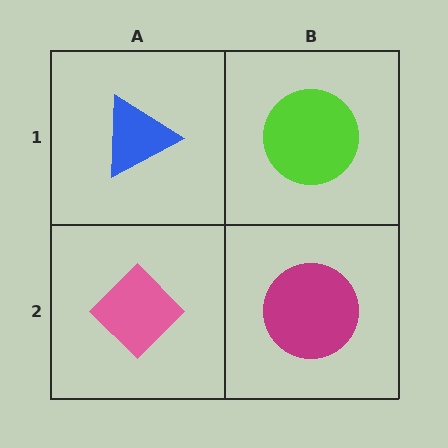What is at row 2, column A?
A pink diamond.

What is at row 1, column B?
A lime circle.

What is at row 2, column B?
A magenta circle.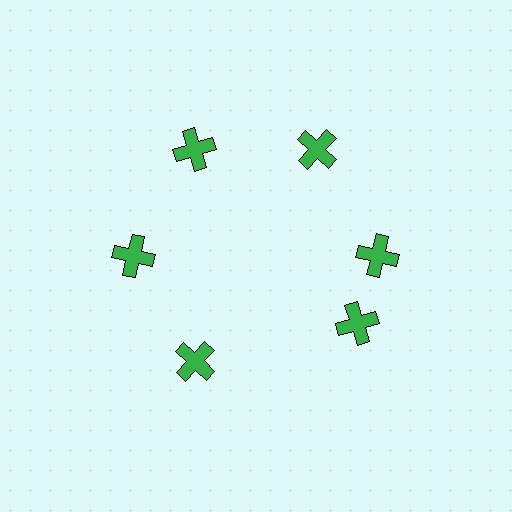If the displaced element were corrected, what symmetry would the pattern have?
It would have 6-fold rotational symmetry — the pattern would map onto itself every 60 degrees.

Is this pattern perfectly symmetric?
No. The 6 green crosses are arranged in a ring, but one element near the 5 o'clock position is rotated out of alignment along the ring, breaking the 6-fold rotational symmetry.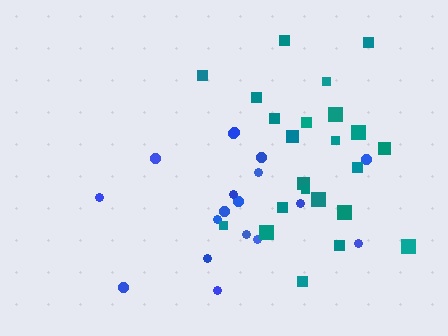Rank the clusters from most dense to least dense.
teal, blue.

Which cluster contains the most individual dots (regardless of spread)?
Teal (23).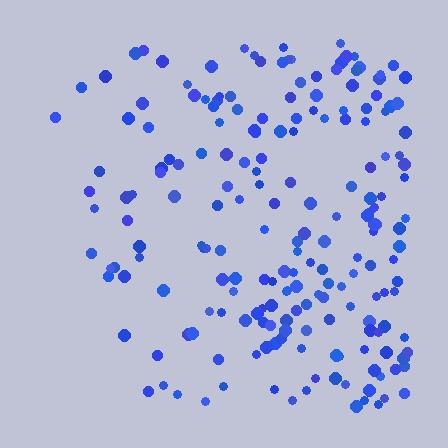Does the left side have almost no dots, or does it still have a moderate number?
Still a moderate number, just noticeably fewer than the right.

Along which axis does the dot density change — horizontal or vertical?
Horizontal.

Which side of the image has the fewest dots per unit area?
The left.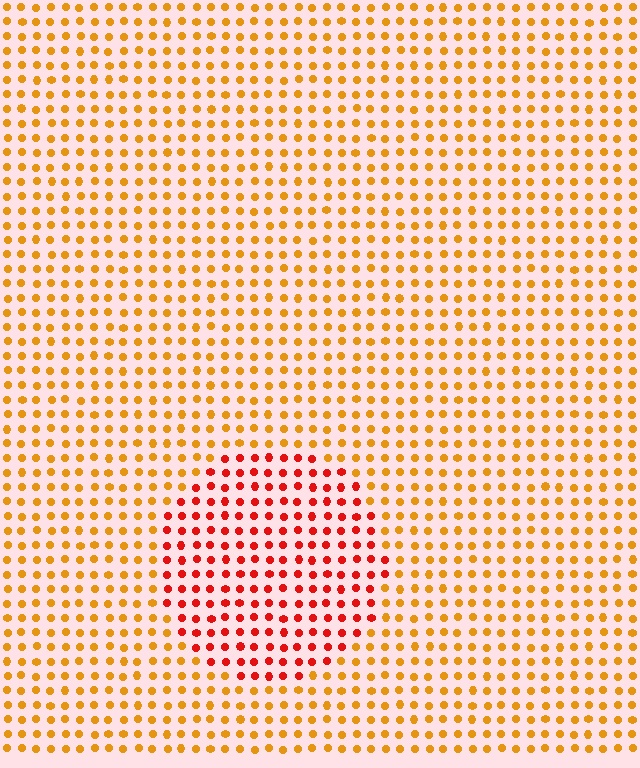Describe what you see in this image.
The image is filled with small orange elements in a uniform arrangement. A circle-shaped region is visible where the elements are tinted to a slightly different hue, forming a subtle color boundary.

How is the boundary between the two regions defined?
The boundary is defined purely by a slight shift in hue (about 38 degrees). Spacing, size, and orientation are identical on both sides.